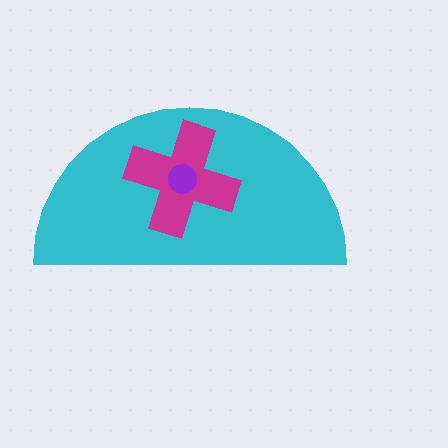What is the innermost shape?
The purple circle.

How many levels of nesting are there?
3.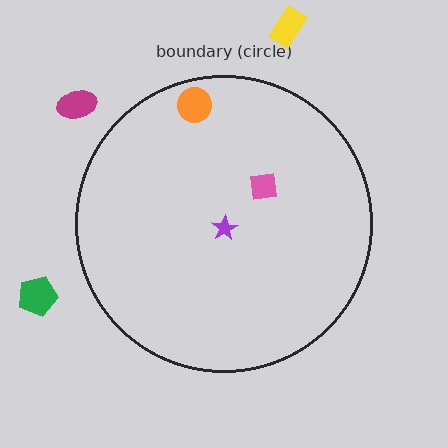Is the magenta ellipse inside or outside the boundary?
Outside.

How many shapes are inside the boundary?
3 inside, 3 outside.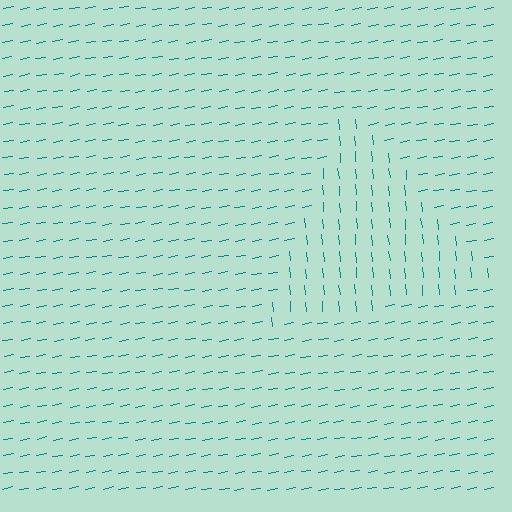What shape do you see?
I see a triangle.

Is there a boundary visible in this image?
Yes, there is a texture boundary formed by a change in line orientation.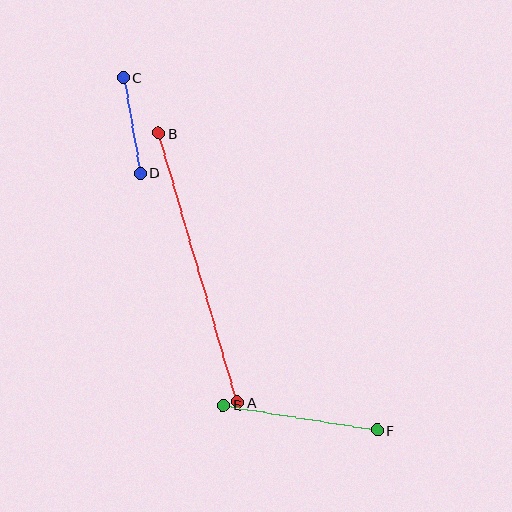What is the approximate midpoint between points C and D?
The midpoint is at approximately (132, 125) pixels.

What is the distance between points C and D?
The distance is approximately 97 pixels.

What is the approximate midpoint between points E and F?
The midpoint is at approximately (300, 418) pixels.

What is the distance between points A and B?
The distance is approximately 280 pixels.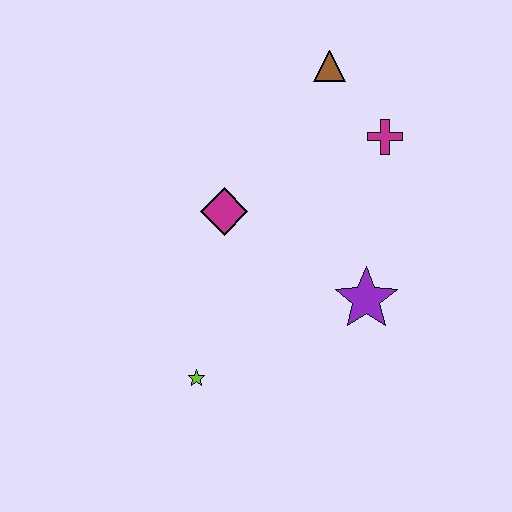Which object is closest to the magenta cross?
The brown triangle is closest to the magenta cross.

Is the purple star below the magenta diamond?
Yes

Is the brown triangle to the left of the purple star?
Yes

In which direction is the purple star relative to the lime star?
The purple star is to the right of the lime star.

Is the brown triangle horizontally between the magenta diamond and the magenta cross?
Yes